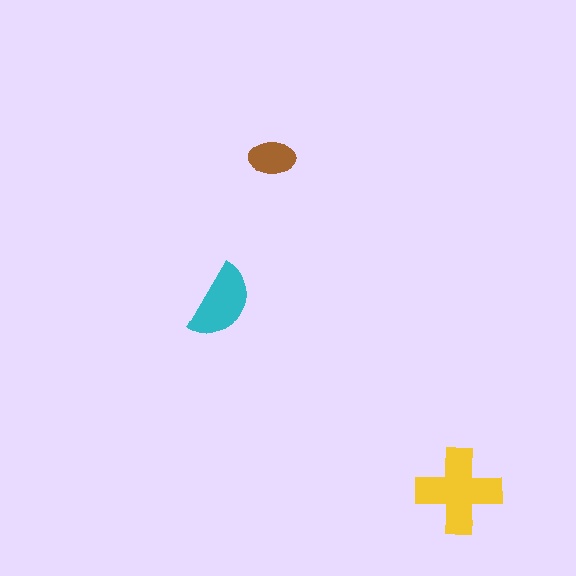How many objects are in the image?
There are 3 objects in the image.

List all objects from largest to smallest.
The yellow cross, the cyan semicircle, the brown ellipse.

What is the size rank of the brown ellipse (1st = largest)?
3rd.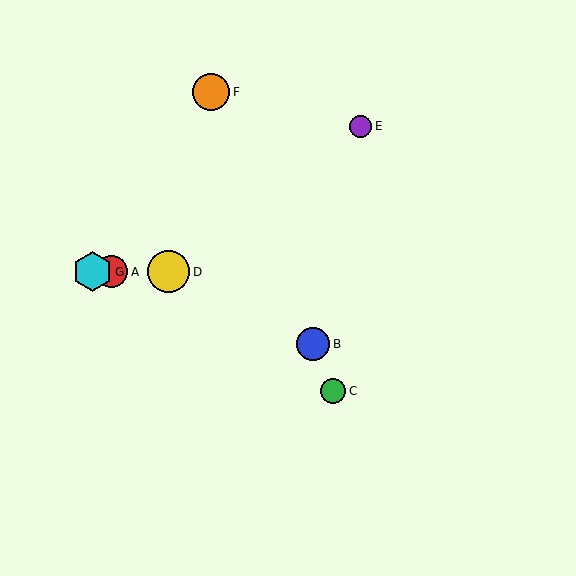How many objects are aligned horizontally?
3 objects (A, D, G) are aligned horizontally.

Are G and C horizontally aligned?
No, G is at y≈272 and C is at y≈391.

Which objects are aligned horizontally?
Objects A, D, G are aligned horizontally.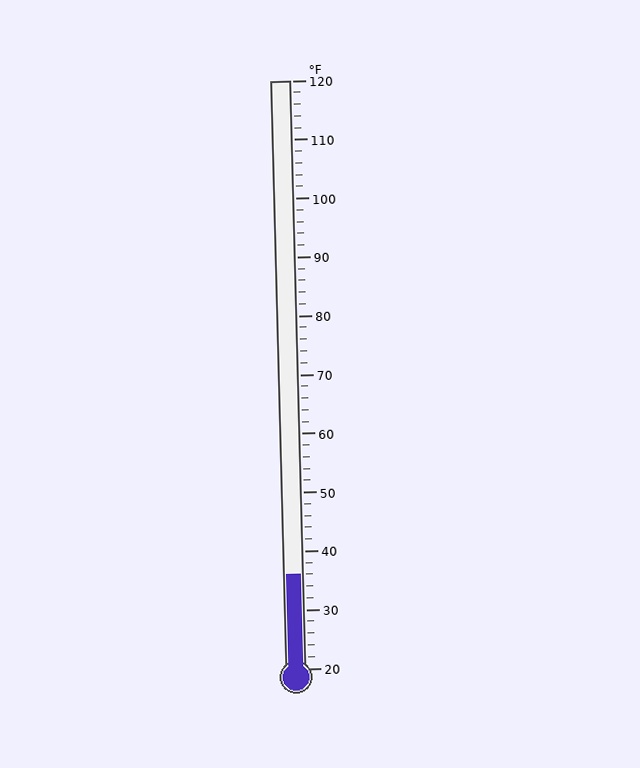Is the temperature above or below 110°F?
The temperature is below 110°F.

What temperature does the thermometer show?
The thermometer shows approximately 36°F.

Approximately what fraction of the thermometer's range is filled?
The thermometer is filled to approximately 15% of its range.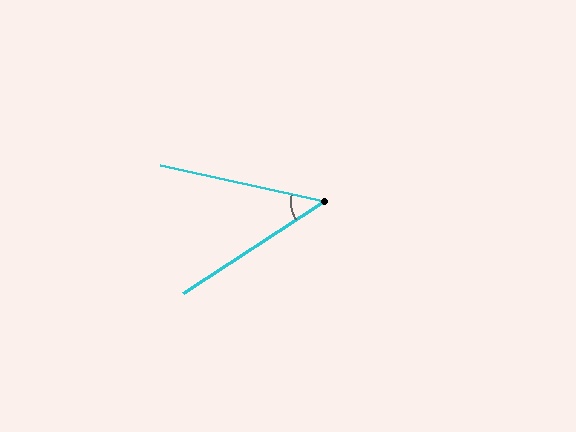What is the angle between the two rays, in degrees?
Approximately 46 degrees.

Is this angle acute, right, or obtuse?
It is acute.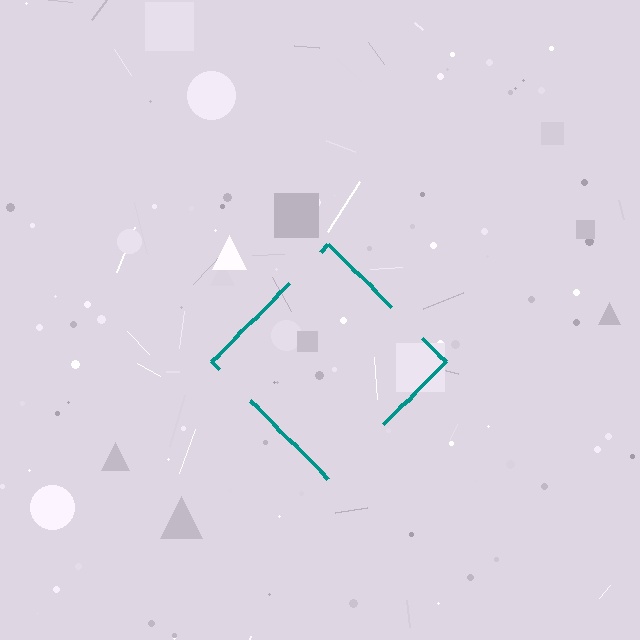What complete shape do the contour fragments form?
The contour fragments form a diamond.